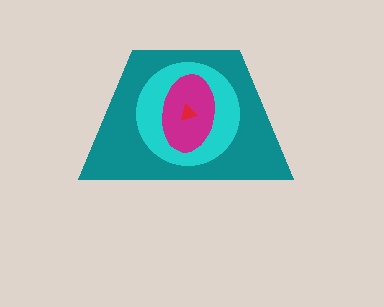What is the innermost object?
The red triangle.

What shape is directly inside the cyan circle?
The magenta ellipse.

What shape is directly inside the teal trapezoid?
The cyan circle.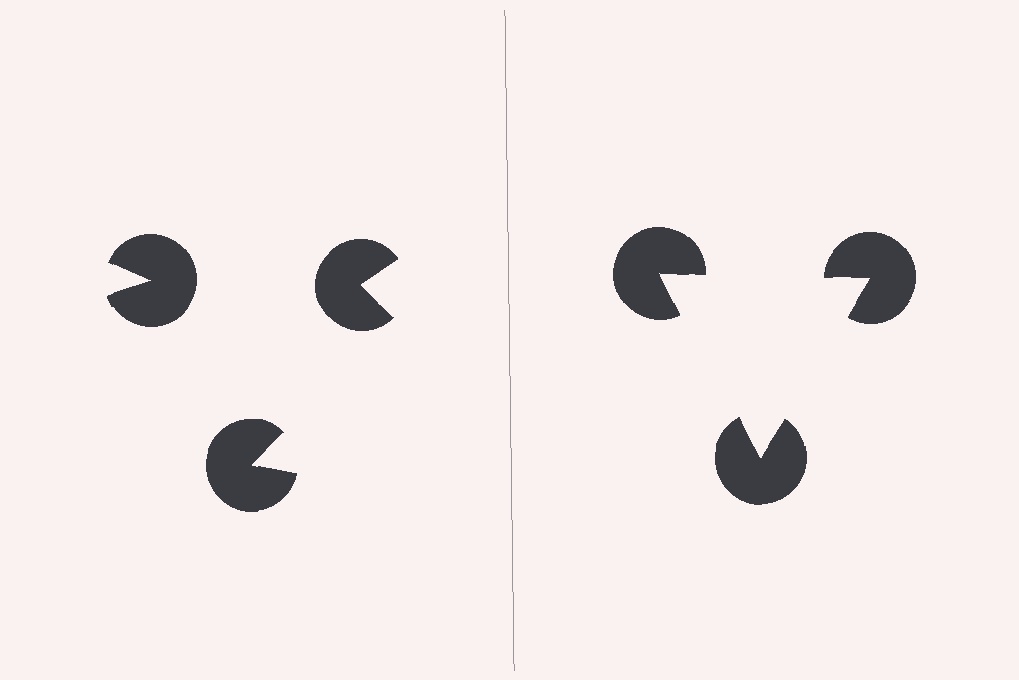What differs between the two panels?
The pac-man discs are positioned identically on both sides; only the wedge orientations differ. On the right they align to a triangle; on the left they are misaligned.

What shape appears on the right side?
An illusory triangle.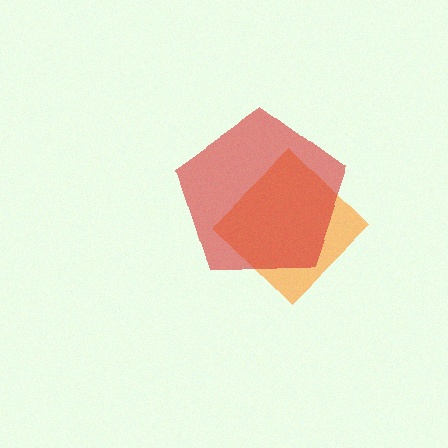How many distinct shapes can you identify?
There are 2 distinct shapes: an orange diamond, a red pentagon.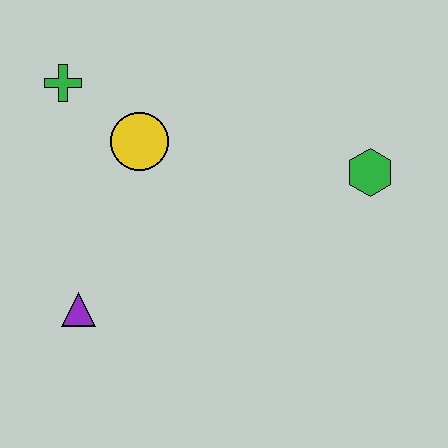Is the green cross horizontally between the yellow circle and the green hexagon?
No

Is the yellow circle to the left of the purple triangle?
No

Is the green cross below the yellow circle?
No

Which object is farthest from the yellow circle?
The green hexagon is farthest from the yellow circle.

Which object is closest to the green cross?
The yellow circle is closest to the green cross.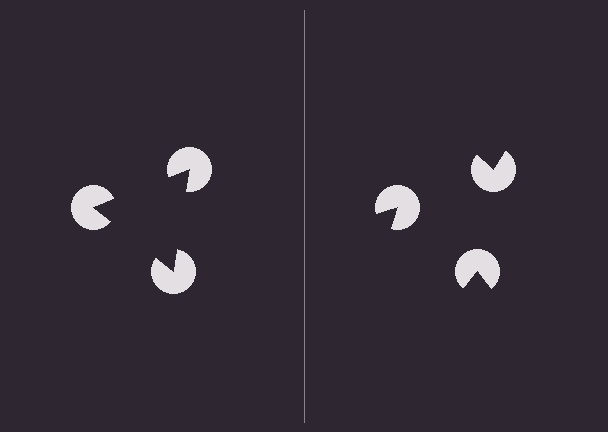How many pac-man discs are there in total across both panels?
6 — 3 on each side.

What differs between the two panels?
The pac-man discs are positioned identically on both sides; only the wedge orientations differ. On the left they align to a triangle; on the right they are misaligned.